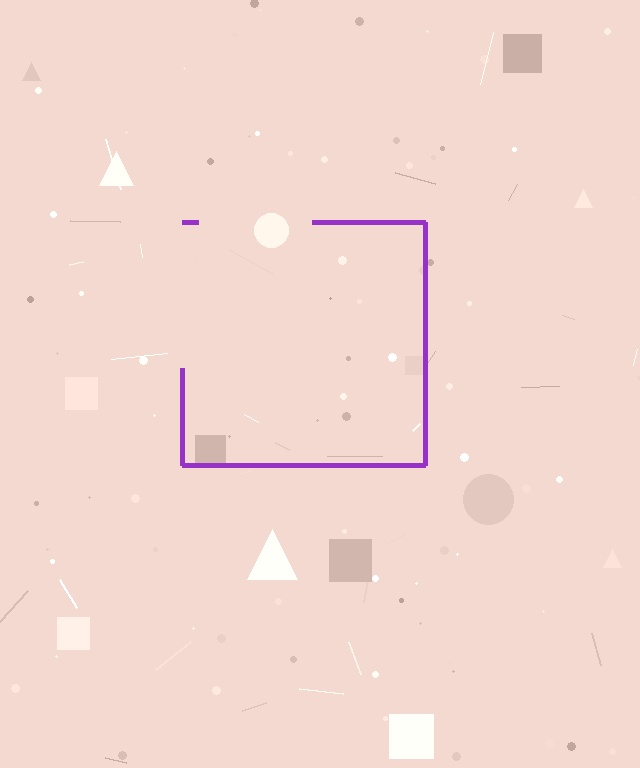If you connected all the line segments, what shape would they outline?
They would outline a square.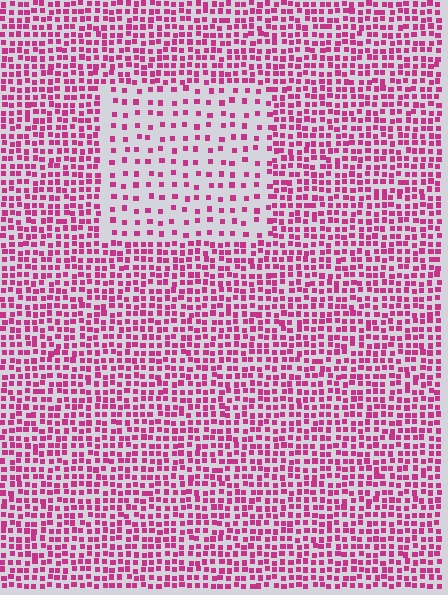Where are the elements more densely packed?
The elements are more densely packed outside the rectangle boundary.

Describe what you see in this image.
The image contains small magenta elements arranged at two different densities. A rectangle-shaped region is visible where the elements are less densely packed than the surrounding area.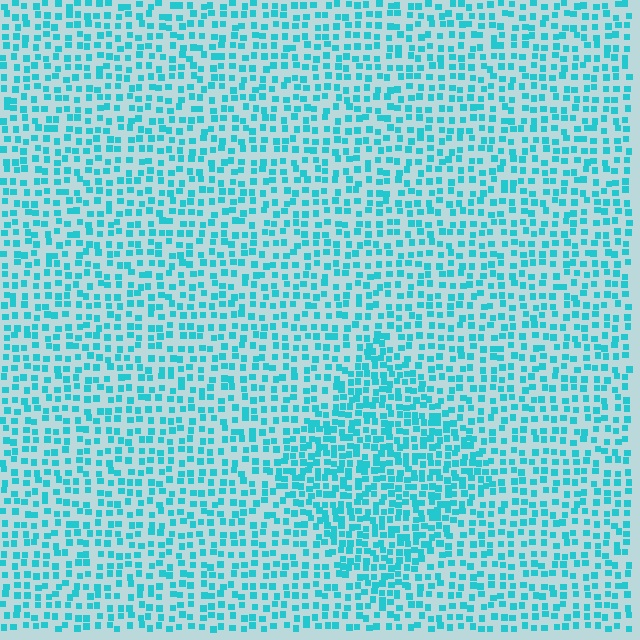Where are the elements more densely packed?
The elements are more densely packed inside the diamond boundary.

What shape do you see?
I see a diamond.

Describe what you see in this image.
The image contains small cyan elements arranged at two different densities. A diamond-shaped region is visible where the elements are more densely packed than the surrounding area.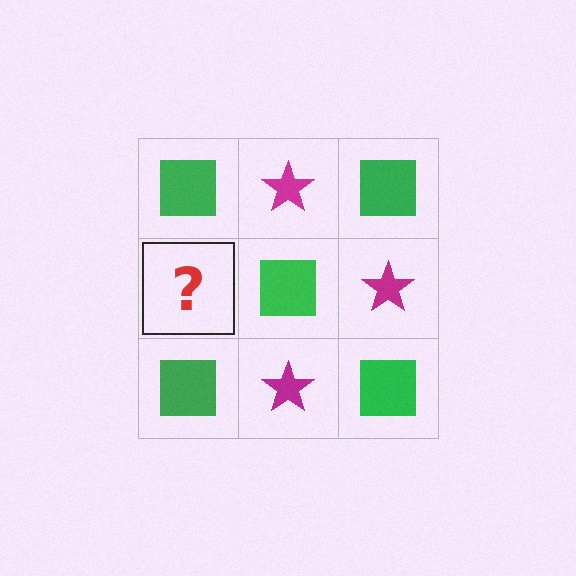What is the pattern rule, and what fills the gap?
The rule is that it alternates green square and magenta star in a checkerboard pattern. The gap should be filled with a magenta star.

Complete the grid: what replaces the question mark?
The question mark should be replaced with a magenta star.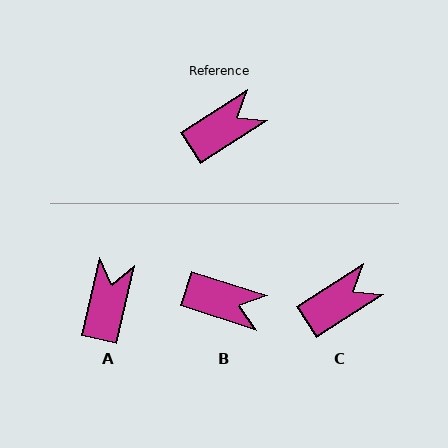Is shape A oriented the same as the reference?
No, it is off by about 45 degrees.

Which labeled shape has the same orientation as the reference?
C.